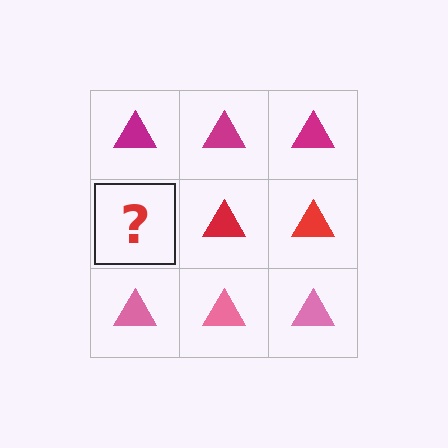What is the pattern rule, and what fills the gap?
The rule is that each row has a consistent color. The gap should be filled with a red triangle.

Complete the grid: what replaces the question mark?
The question mark should be replaced with a red triangle.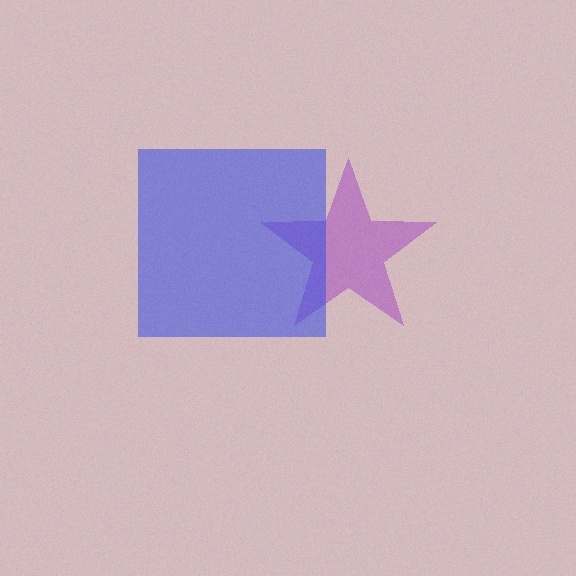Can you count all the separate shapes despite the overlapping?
Yes, there are 2 separate shapes.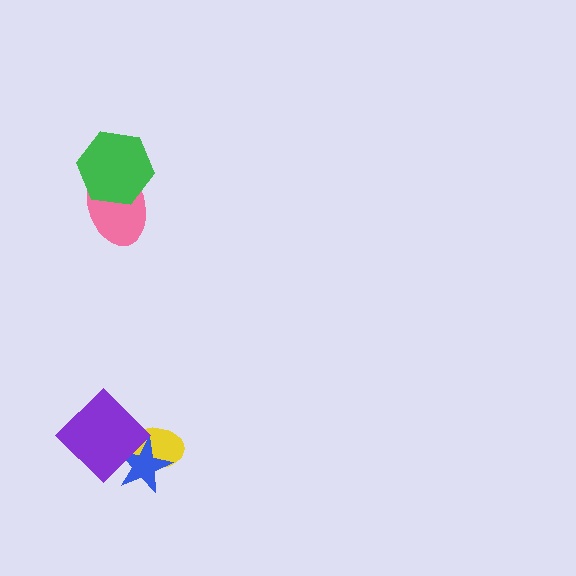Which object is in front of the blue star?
The purple diamond is in front of the blue star.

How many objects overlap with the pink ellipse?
1 object overlaps with the pink ellipse.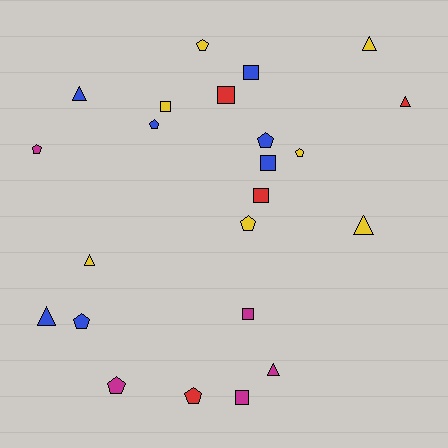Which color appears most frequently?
Blue, with 7 objects.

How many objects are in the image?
There are 23 objects.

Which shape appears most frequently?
Pentagon, with 9 objects.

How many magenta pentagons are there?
There are 2 magenta pentagons.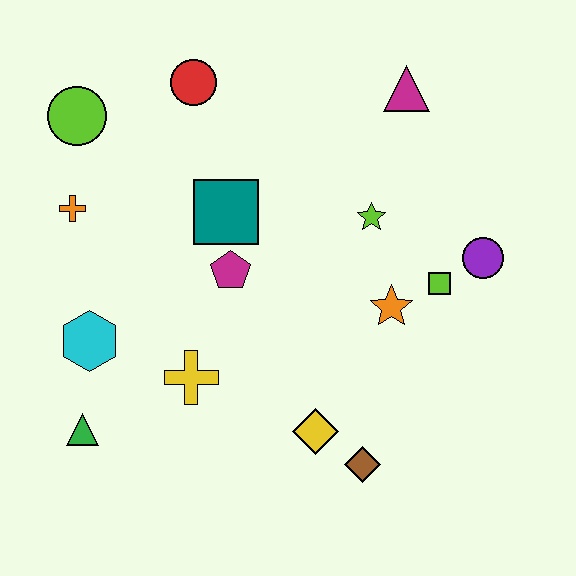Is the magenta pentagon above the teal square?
No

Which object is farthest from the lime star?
The green triangle is farthest from the lime star.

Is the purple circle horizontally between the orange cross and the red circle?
No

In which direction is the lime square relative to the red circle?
The lime square is to the right of the red circle.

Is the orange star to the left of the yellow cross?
No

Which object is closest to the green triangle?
The cyan hexagon is closest to the green triangle.